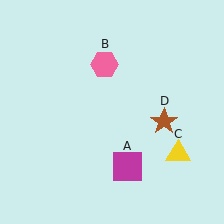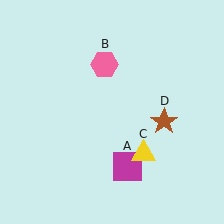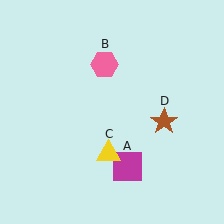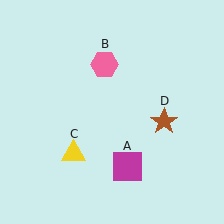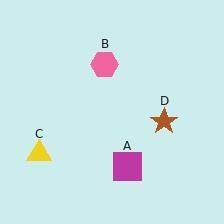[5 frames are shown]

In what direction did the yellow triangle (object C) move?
The yellow triangle (object C) moved left.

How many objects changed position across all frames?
1 object changed position: yellow triangle (object C).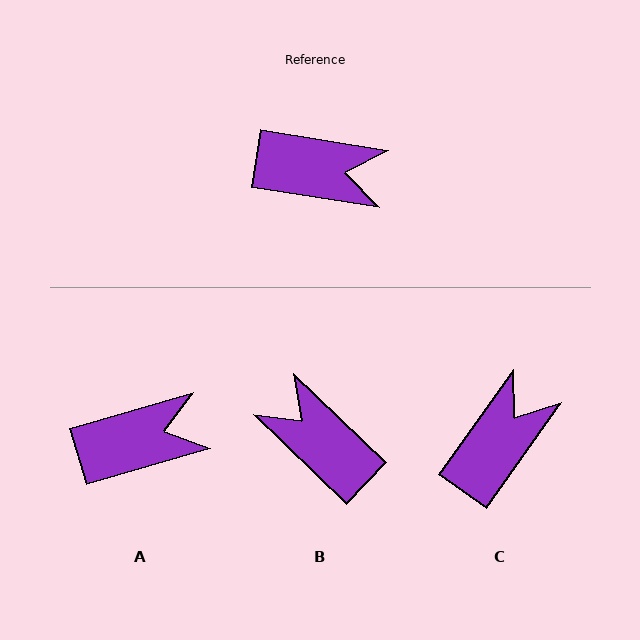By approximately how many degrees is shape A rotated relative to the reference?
Approximately 25 degrees counter-clockwise.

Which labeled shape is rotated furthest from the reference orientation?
B, about 145 degrees away.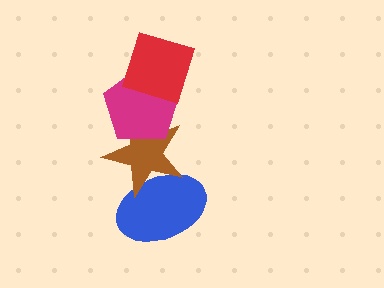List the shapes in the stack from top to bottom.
From top to bottom: the red diamond, the magenta pentagon, the brown star, the blue ellipse.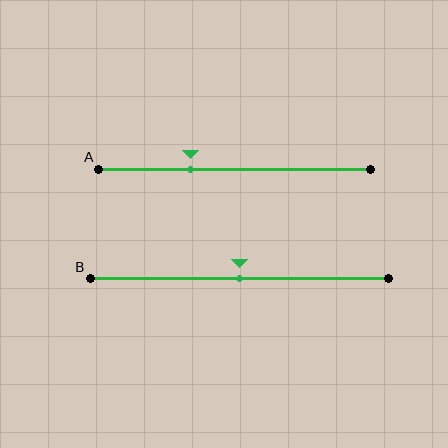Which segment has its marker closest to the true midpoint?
Segment B has its marker closest to the true midpoint.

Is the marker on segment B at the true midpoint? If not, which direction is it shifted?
Yes, the marker on segment B is at the true midpoint.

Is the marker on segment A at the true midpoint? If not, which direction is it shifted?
No, the marker on segment A is shifted to the left by about 16% of the segment length.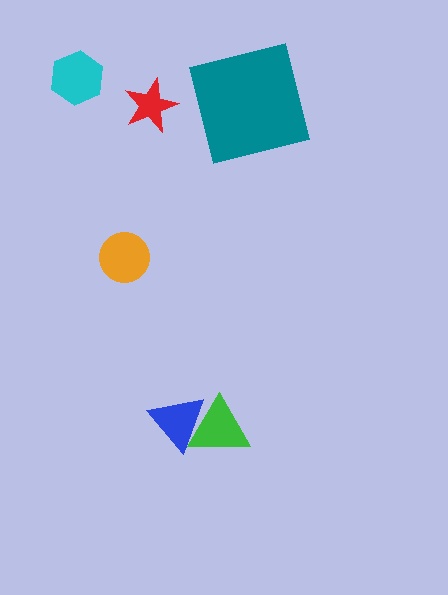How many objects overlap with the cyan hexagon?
0 objects overlap with the cyan hexagon.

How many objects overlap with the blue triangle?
1 object overlaps with the blue triangle.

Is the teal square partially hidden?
No, no other shape covers it.